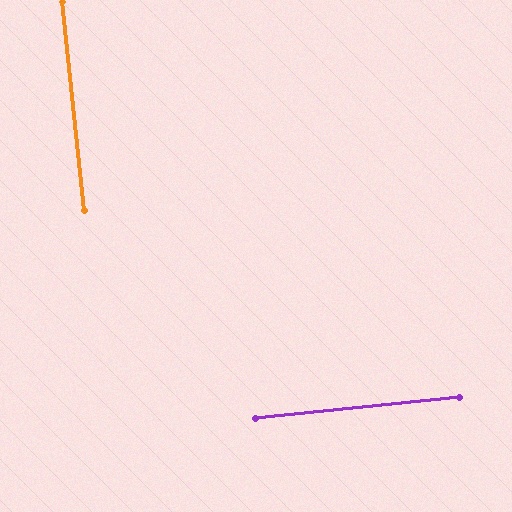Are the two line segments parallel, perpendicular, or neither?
Perpendicular — they meet at approximately 90°.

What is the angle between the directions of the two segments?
Approximately 90 degrees.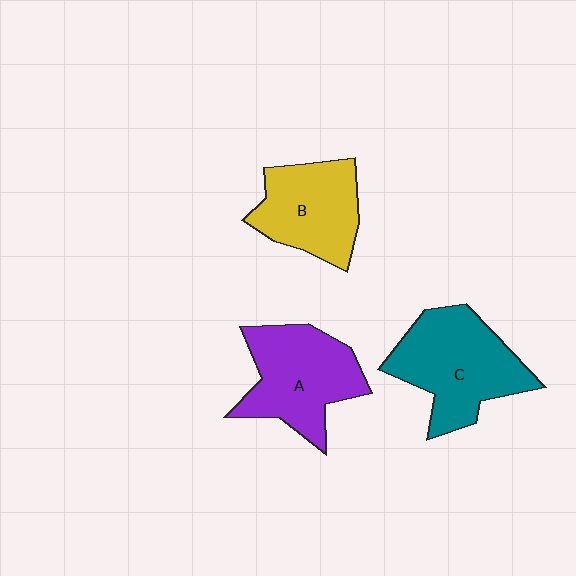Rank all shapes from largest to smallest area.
From largest to smallest: C (teal), A (purple), B (yellow).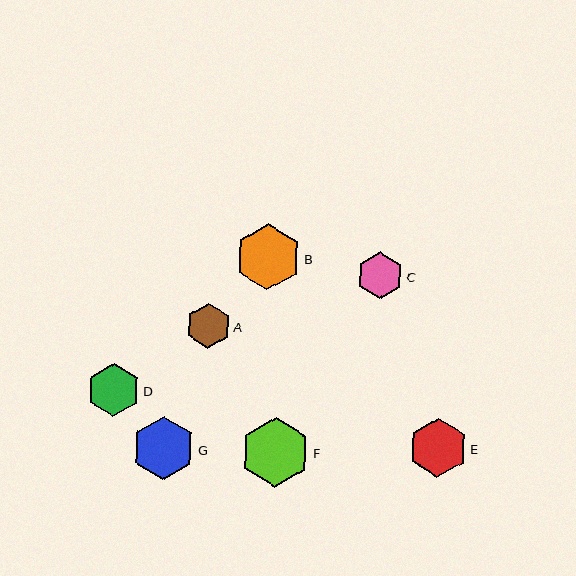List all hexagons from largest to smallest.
From largest to smallest: F, B, G, E, D, C, A.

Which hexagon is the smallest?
Hexagon A is the smallest with a size of approximately 45 pixels.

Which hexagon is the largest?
Hexagon F is the largest with a size of approximately 69 pixels.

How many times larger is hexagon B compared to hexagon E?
Hexagon B is approximately 1.1 times the size of hexagon E.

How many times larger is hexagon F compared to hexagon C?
Hexagon F is approximately 1.5 times the size of hexagon C.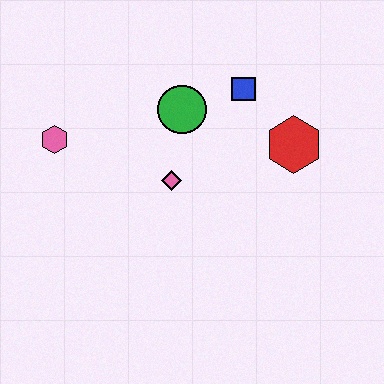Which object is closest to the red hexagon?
The blue square is closest to the red hexagon.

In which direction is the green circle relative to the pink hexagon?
The green circle is to the right of the pink hexagon.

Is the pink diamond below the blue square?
Yes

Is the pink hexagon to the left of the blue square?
Yes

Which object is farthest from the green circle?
The pink hexagon is farthest from the green circle.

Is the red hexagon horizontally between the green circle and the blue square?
No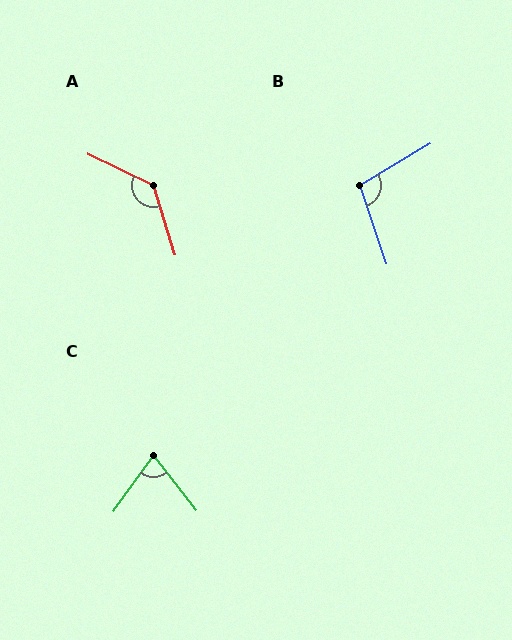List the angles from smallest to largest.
C (74°), B (102°), A (133°).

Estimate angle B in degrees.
Approximately 102 degrees.